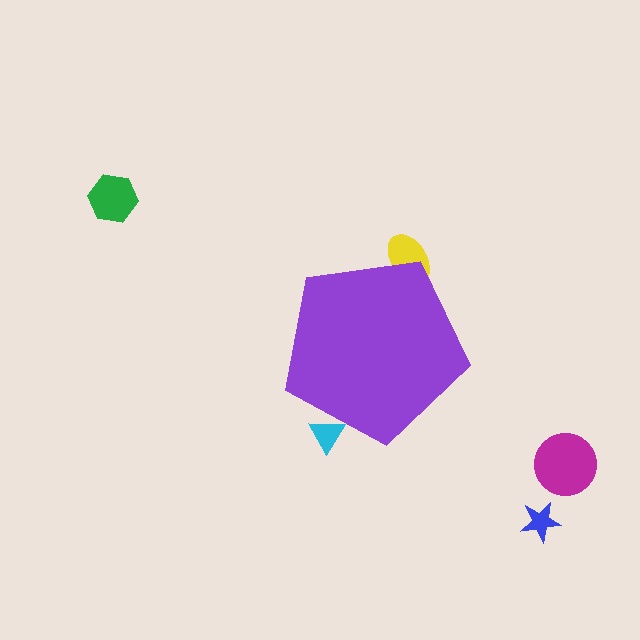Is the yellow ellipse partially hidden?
Yes, the yellow ellipse is partially hidden behind the purple pentagon.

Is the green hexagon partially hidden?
No, the green hexagon is fully visible.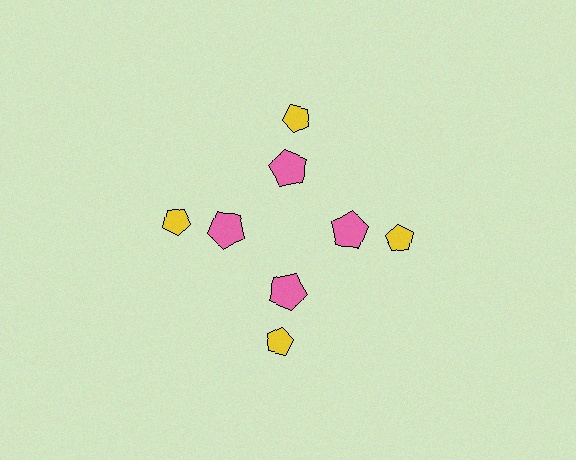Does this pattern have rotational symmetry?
Yes, this pattern has 4-fold rotational symmetry. It looks the same after rotating 90 degrees around the center.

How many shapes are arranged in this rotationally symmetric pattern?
There are 8 shapes, arranged in 4 groups of 2.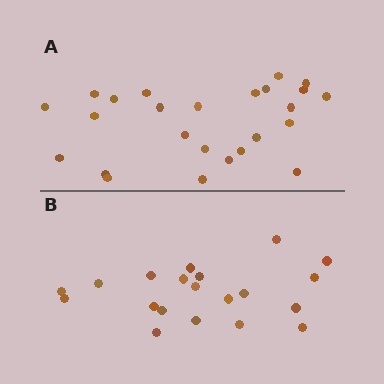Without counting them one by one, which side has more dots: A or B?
Region A (the top region) has more dots.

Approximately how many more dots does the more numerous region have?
Region A has about 5 more dots than region B.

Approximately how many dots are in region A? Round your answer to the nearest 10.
About 20 dots. (The exact count is 25, which rounds to 20.)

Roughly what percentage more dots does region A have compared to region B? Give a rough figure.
About 25% more.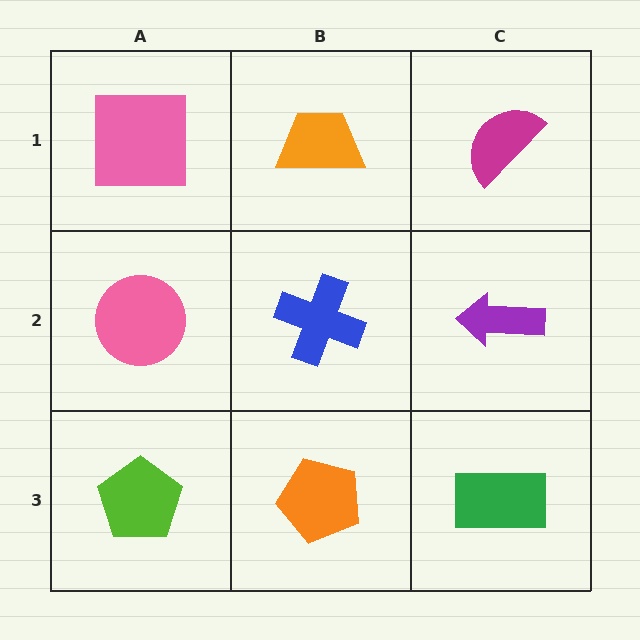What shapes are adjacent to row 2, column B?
An orange trapezoid (row 1, column B), an orange pentagon (row 3, column B), a pink circle (row 2, column A), a purple arrow (row 2, column C).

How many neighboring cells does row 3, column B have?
3.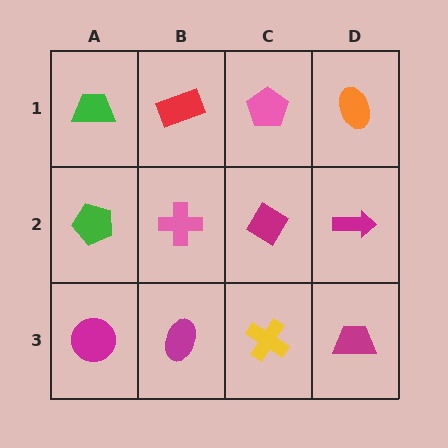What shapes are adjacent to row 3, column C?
A magenta diamond (row 2, column C), a magenta ellipse (row 3, column B), a magenta trapezoid (row 3, column D).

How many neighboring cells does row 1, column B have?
3.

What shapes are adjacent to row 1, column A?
A green pentagon (row 2, column A), a red rectangle (row 1, column B).